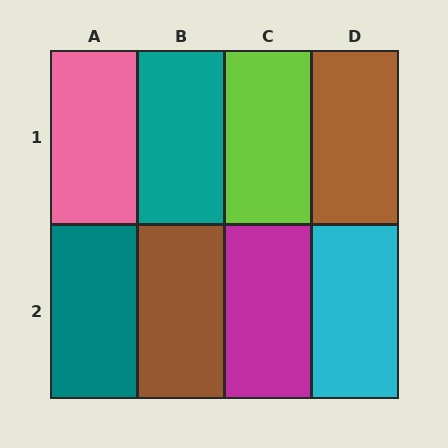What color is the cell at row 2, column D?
Cyan.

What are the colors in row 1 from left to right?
Pink, teal, lime, brown.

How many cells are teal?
2 cells are teal.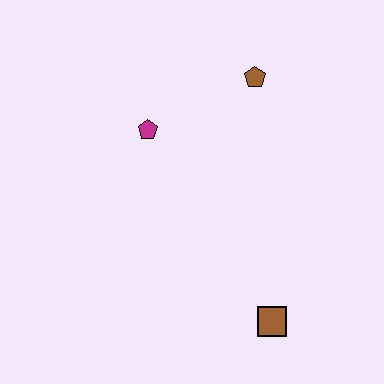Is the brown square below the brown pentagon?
Yes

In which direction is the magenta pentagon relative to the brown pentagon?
The magenta pentagon is to the left of the brown pentagon.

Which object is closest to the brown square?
The magenta pentagon is closest to the brown square.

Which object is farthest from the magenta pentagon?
The brown square is farthest from the magenta pentagon.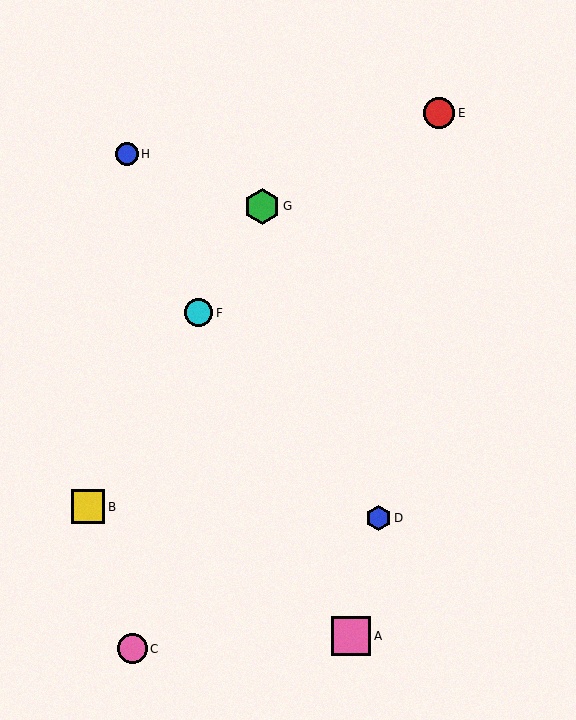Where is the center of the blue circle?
The center of the blue circle is at (127, 154).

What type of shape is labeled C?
Shape C is a pink circle.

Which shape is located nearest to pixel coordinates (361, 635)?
The pink square (labeled A) at (351, 636) is nearest to that location.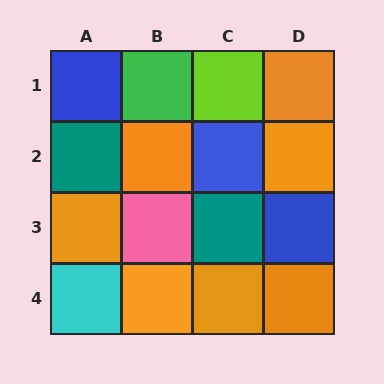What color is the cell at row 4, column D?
Orange.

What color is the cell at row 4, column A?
Cyan.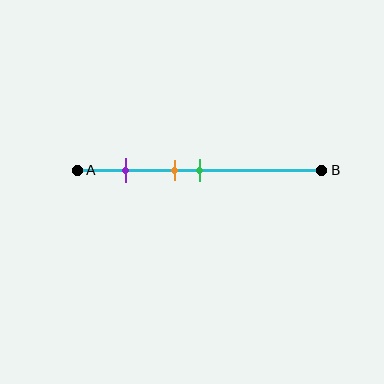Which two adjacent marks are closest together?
The orange and green marks are the closest adjacent pair.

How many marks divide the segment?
There are 3 marks dividing the segment.